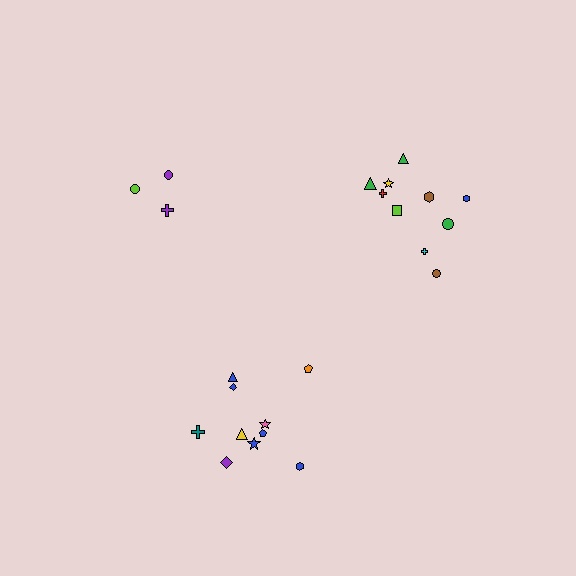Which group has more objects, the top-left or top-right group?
The top-right group.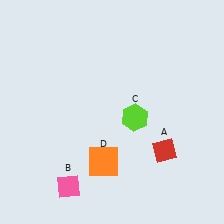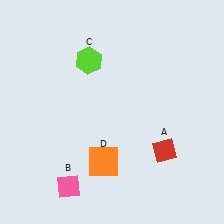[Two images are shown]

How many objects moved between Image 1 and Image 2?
1 object moved between the two images.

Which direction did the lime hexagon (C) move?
The lime hexagon (C) moved up.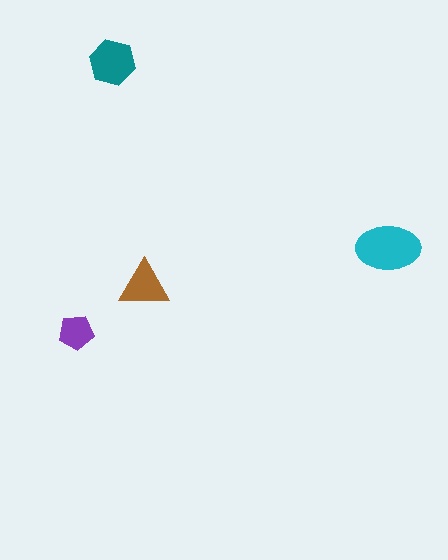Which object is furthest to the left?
The purple pentagon is leftmost.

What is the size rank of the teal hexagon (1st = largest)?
2nd.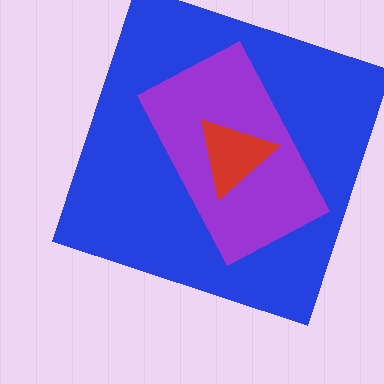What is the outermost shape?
The blue square.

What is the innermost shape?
The red triangle.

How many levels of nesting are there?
3.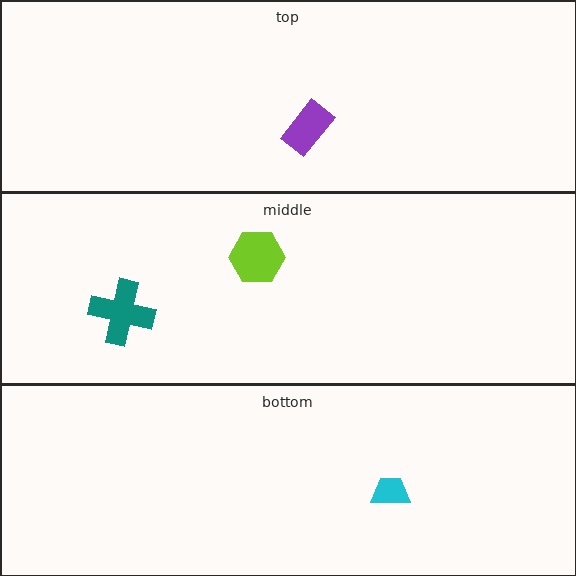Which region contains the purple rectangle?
The top region.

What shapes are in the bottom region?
The cyan trapezoid.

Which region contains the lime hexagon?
The middle region.